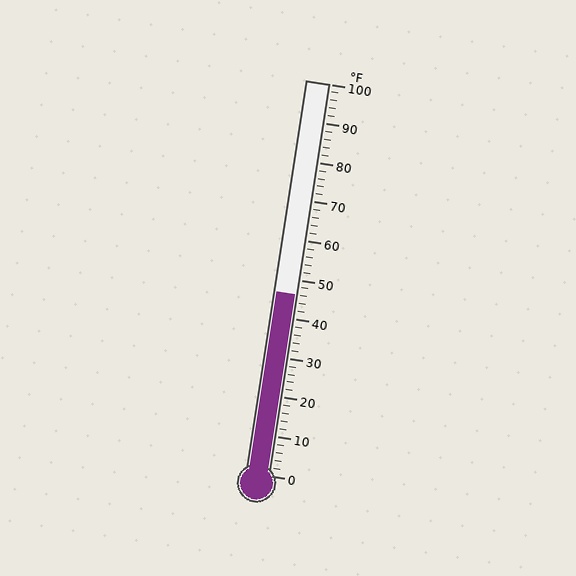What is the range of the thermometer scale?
The thermometer scale ranges from 0°F to 100°F.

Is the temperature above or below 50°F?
The temperature is below 50°F.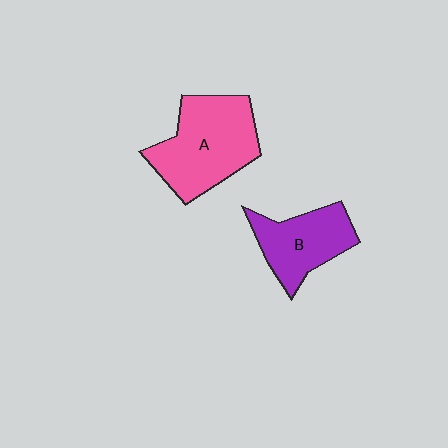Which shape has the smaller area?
Shape B (purple).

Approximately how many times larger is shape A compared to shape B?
Approximately 1.4 times.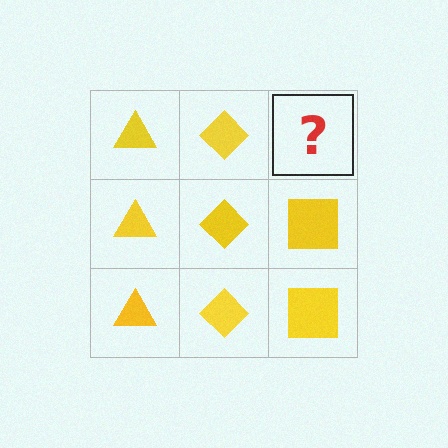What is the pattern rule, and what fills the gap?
The rule is that each column has a consistent shape. The gap should be filled with a yellow square.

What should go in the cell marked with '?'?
The missing cell should contain a yellow square.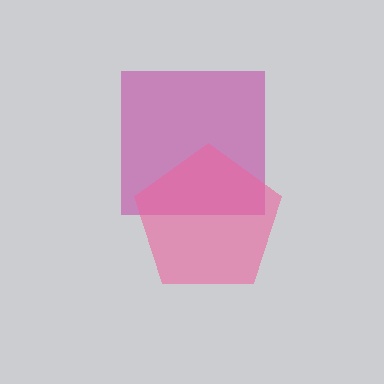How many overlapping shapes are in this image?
There are 2 overlapping shapes in the image.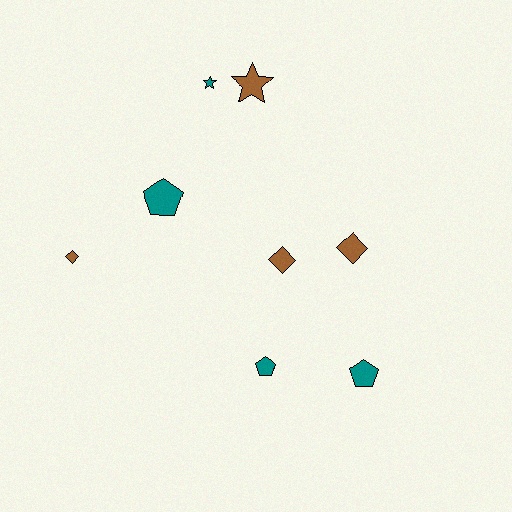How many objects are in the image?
There are 8 objects.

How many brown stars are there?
There is 1 brown star.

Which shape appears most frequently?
Pentagon, with 3 objects.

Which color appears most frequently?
Brown, with 4 objects.